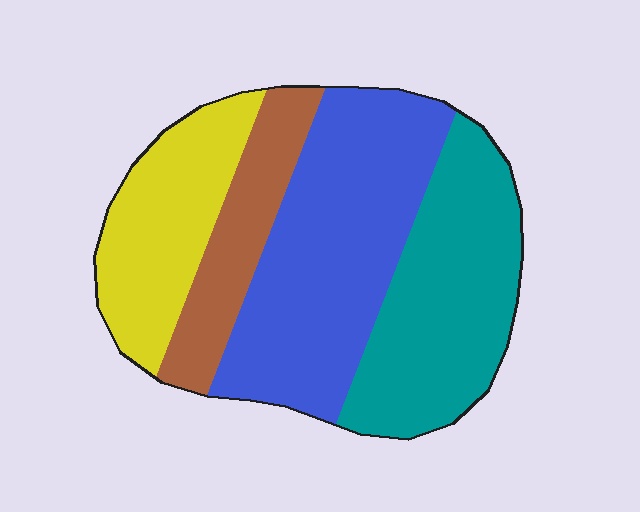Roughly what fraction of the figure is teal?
Teal covers roughly 30% of the figure.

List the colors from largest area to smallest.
From largest to smallest: blue, teal, yellow, brown.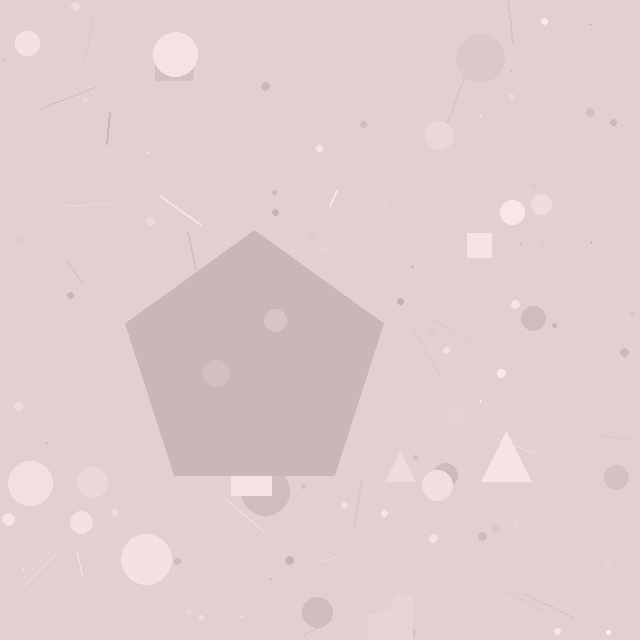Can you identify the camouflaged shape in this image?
The camouflaged shape is a pentagon.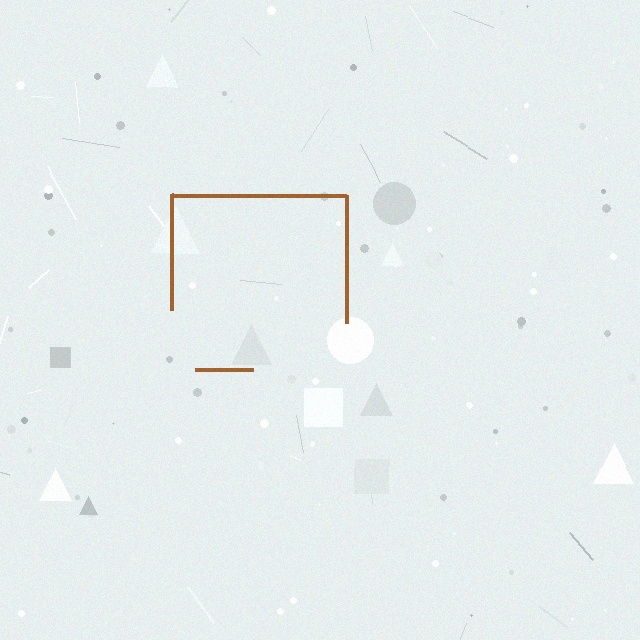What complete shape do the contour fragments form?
The contour fragments form a square.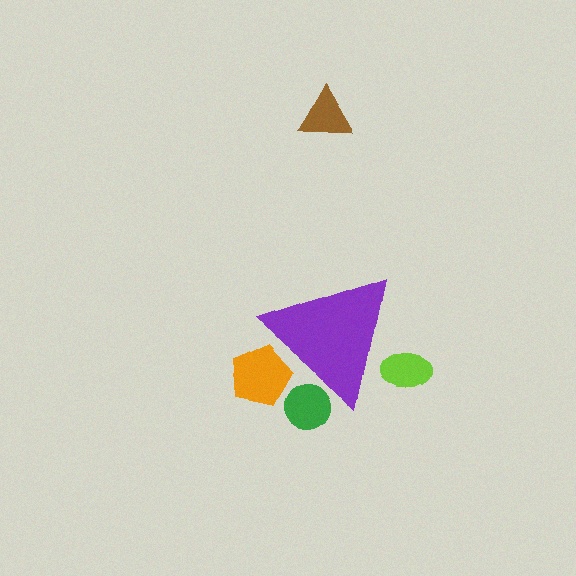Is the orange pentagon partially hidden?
Yes, the orange pentagon is partially hidden behind the purple triangle.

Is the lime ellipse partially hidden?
Yes, the lime ellipse is partially hidden behind the purple triangle.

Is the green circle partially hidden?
Yes, the green circle is partially hidden behind the purple triangle.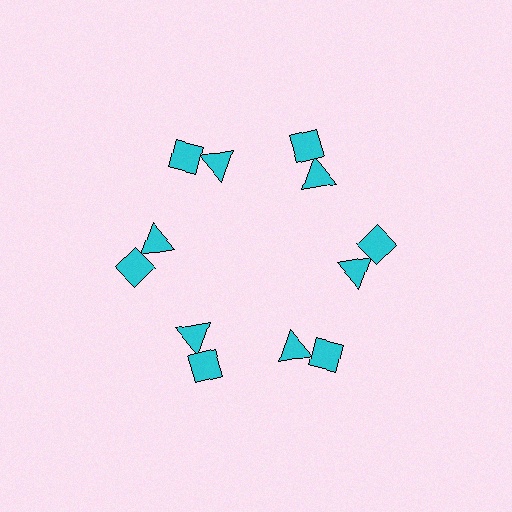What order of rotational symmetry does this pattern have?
This pattern has 6-fold rotational symmetry.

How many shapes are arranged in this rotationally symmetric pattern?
There are 12 shapes, arranged in 6 groups of 2.